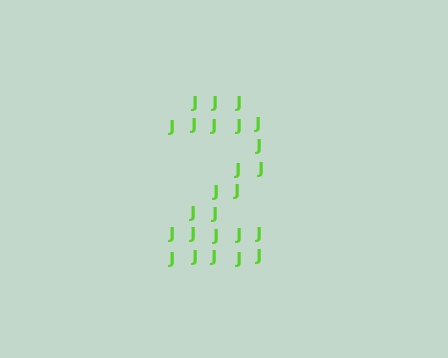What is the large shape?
The large shape is the digit 2.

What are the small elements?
The small elements are letter J's.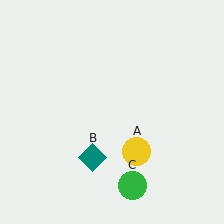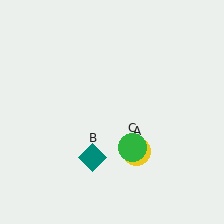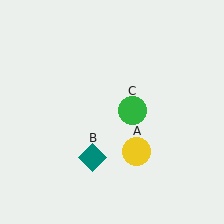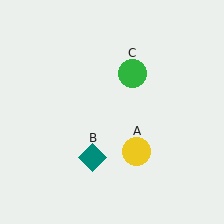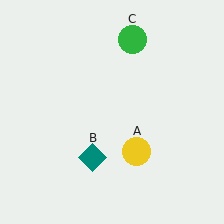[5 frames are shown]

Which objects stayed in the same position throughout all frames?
Yellow circle (object A) and teal diamond (object B) remained stationary.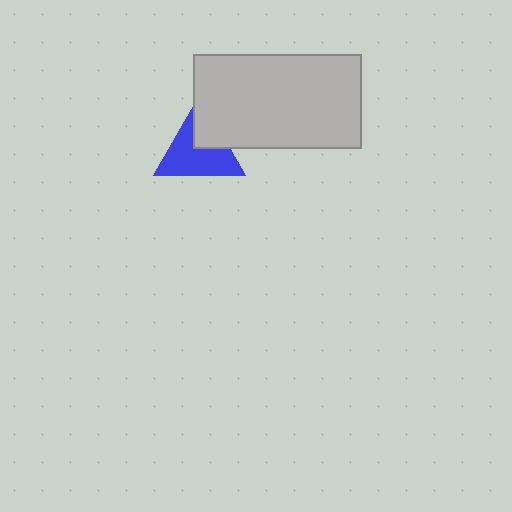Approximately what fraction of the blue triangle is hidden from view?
Roughly 31% of the blue triangle is hidden behind the light gray rectangle.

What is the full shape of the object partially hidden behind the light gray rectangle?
The partially hidden object is a blue triangle.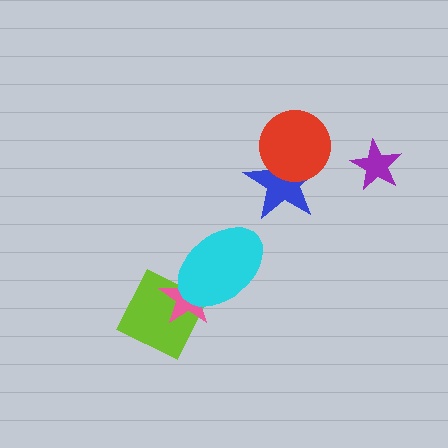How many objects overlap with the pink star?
2 objects overlap with the pink star.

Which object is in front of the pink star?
The cyan ellipse is in front of the pink star.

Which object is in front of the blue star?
The red circle is in front of the blue star.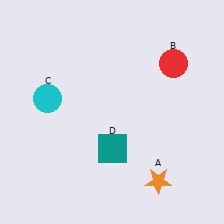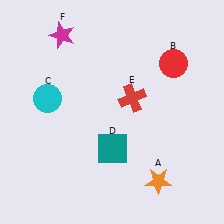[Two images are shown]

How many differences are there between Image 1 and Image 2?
There are 2 differences between the two images.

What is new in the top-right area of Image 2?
A red cross (E) was added in the top-right area of Image 2.